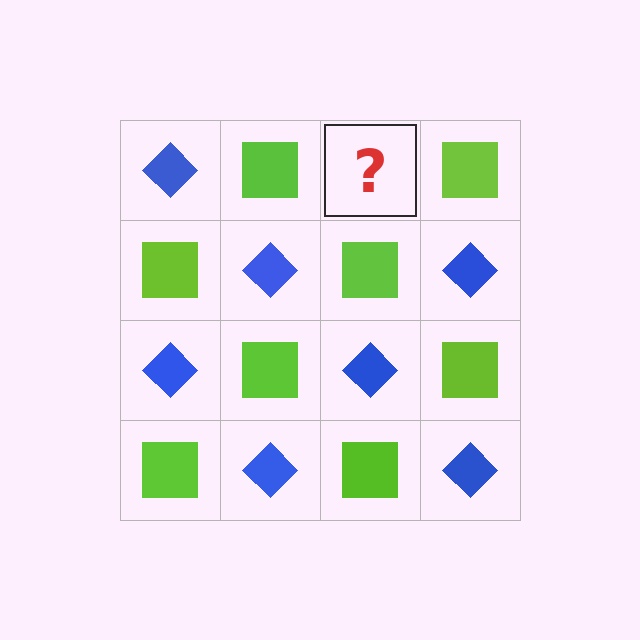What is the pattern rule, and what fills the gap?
The rule is that it alternates blue diamond and lime square in a checkerboard pattern. The gap should be filled with a blue diamond.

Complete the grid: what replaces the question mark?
The question mark should be replaced with a blue diamond.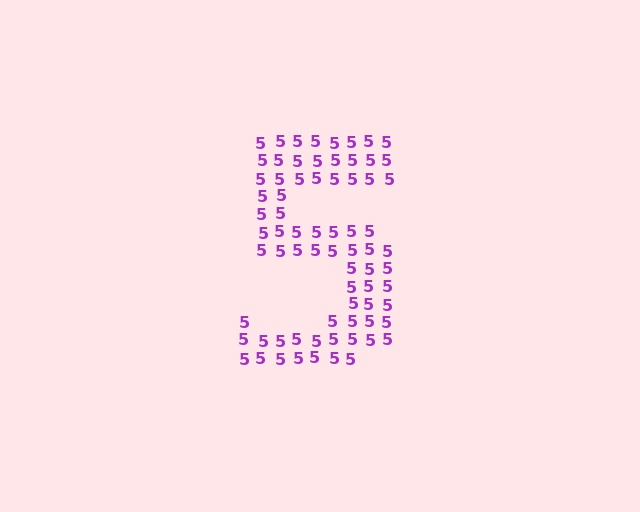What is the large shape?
The large shape is the digit 5.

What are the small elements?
The small elements are digit 5's.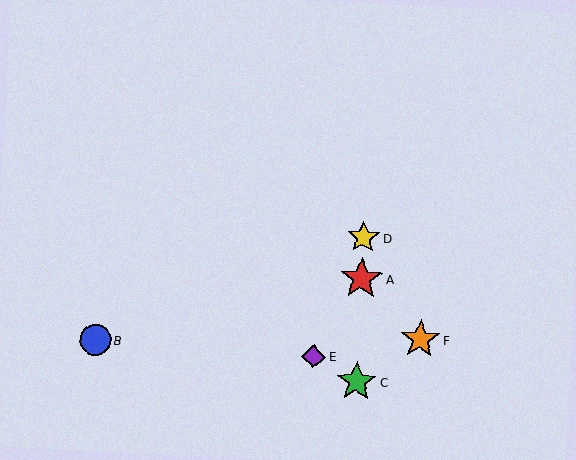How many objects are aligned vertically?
3 objects (A, C, D) are aligned vertically.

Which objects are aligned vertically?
Objects A, C, D are aligned vertically.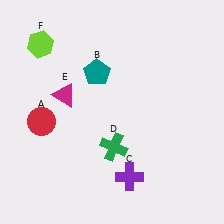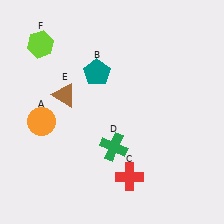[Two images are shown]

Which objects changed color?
A changed from red to orange. C changed from purple to red. E changed from magenta to brown.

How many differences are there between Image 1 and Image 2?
There are 3 differences between the two images.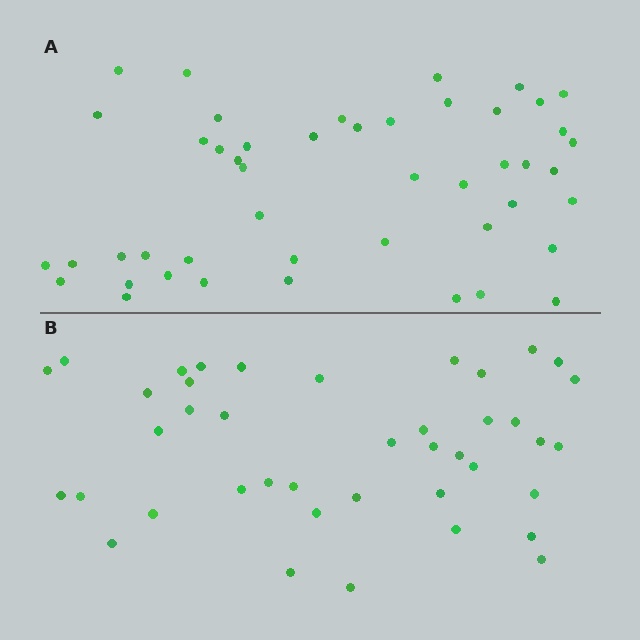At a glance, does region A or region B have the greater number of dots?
Region A (the top region) has more dots.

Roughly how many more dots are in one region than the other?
Region A has about 6 more dots than region B.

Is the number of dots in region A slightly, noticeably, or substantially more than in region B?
Region A has only slightly more — the two regions are fairly close. The ratio is roughly 1.1 to 1.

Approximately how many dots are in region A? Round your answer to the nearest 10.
About 50 dots. (The exact count is 47, which rounds to 50.)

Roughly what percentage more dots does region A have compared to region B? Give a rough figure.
About 15% more.